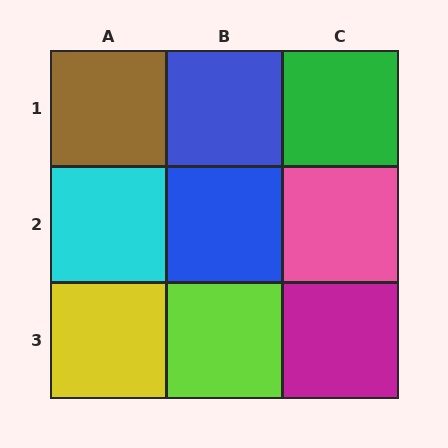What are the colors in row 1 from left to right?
Brown, blue, green.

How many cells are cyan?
1 cell is cyan.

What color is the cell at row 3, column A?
Yellow.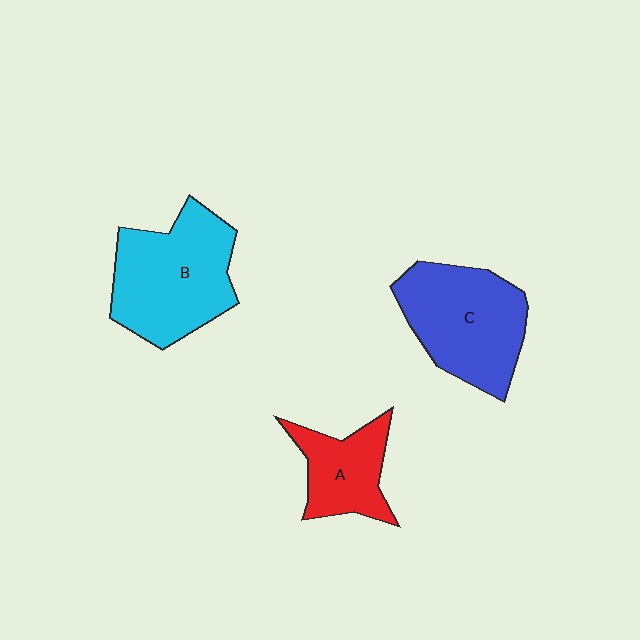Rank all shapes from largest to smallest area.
From largest to smallest: B (cyan), C (blue), A (red).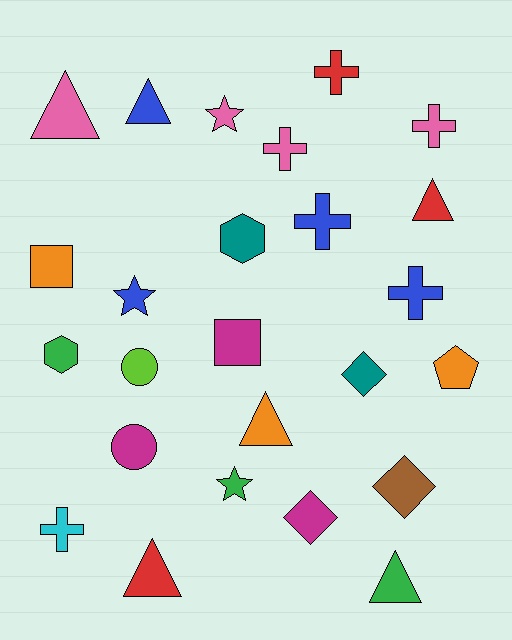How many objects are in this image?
There are 25 objects.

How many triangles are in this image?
There are 6 triangles.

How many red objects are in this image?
There are 3 red objects.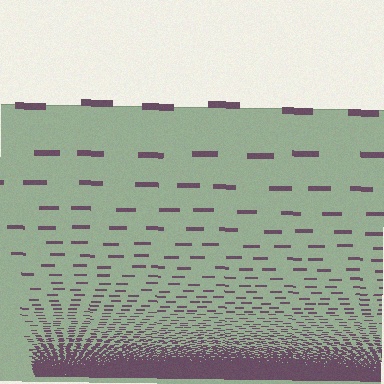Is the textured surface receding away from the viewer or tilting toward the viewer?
The surface appears to tilt toward the viewer. Texture elements get larger and sparser toward the top.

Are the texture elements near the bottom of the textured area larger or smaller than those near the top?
Smaller. The gradient is inverted — elements near the bottom are smaller and denser.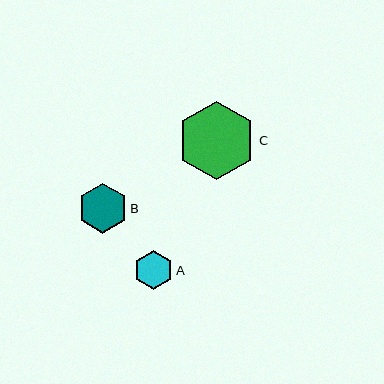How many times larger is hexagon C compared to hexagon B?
Hexagon C is approximately 1.6 times the size of hexagon B.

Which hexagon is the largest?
Hexagon C is the largest with a size of approximately 78 pixels.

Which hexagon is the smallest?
Hexagon A is the smallest with a size of approximately 39 pixels.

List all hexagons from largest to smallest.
From largest to smallest: C, B, A.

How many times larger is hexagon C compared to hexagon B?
Hexagon C is approximately 1.6 times the size of hexagon B.